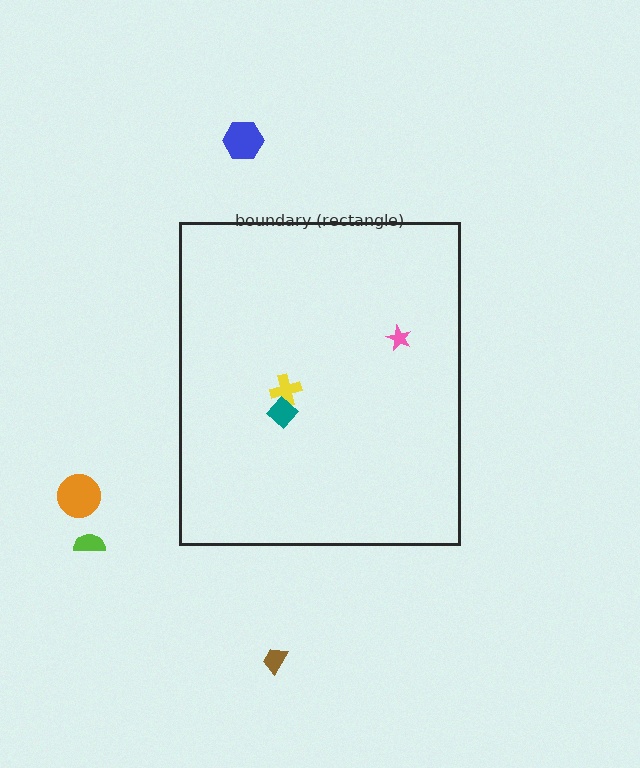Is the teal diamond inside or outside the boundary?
Inside.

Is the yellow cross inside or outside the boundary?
Inside.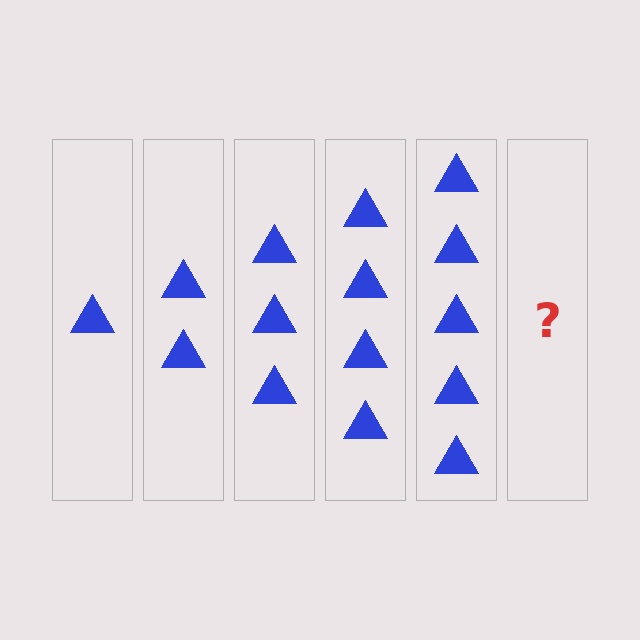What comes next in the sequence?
The next element should be 6 triangles.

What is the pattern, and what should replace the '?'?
The pattern is that each step adds one more triangle. The '?' should be 6 triangles.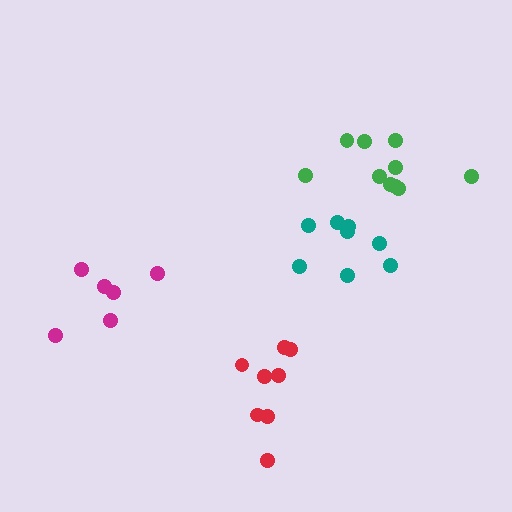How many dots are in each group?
Group 1: 8 dots, Group 2: 6 dots, Group 3: 8 dots, Group 4: 10 dots (32 total).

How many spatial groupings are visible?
There are 4 spatial groupings.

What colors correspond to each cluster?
The clusters are colored: teal, magenta, red, green.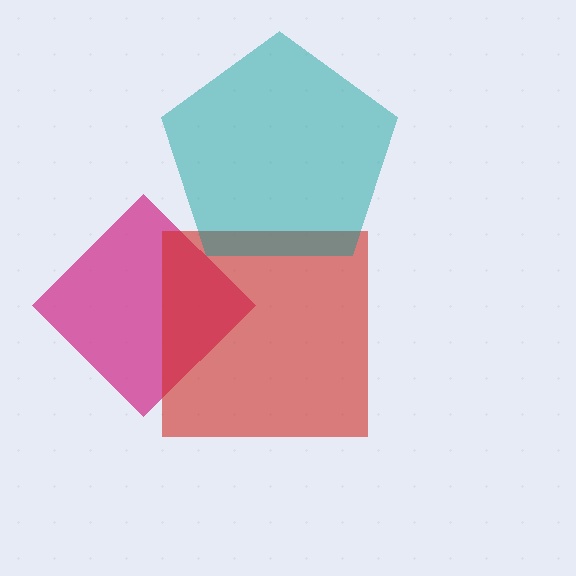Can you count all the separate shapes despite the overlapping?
Yes, there are 3 separate shapes.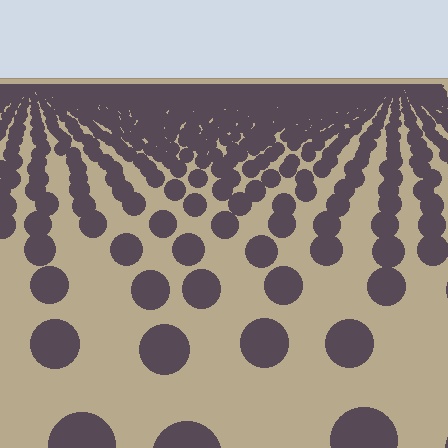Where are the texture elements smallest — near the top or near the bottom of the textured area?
Near the top.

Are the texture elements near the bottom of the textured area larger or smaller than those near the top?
Larger. Near the bottom, elements are closer to the viewer and appear at a bigger on-screen size.